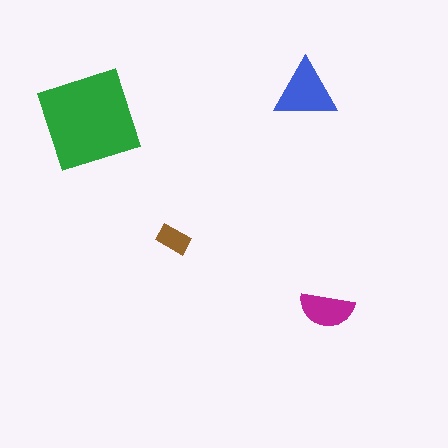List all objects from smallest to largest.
The brown rectangle, the magenta semicircle, the blue triangle, the green diamond.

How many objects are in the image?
There are 4 objects in the image.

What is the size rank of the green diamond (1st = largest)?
1st.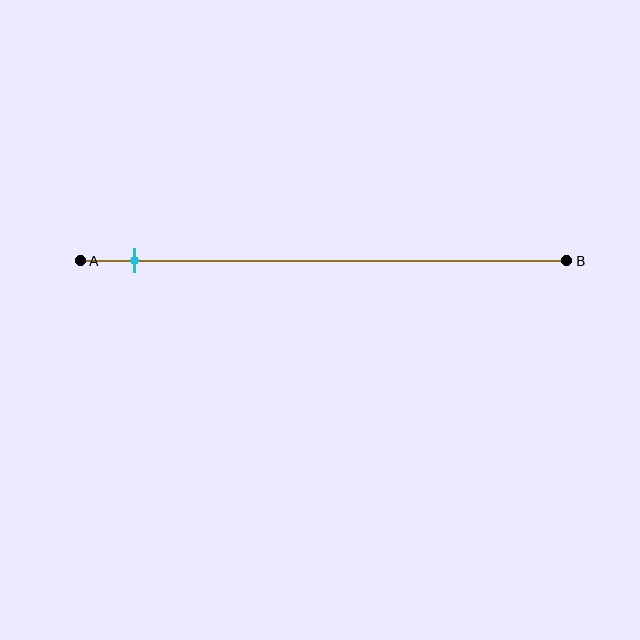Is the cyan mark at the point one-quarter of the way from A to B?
No, the mark is at about 10% from A, not at the 25% one-quarter point.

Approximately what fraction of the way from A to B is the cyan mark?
The cyan mark is approximately 10% of the way from A to B.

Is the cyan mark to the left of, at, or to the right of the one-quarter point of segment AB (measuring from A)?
The cyan mark is to the left of the one-quarter point of segment AB.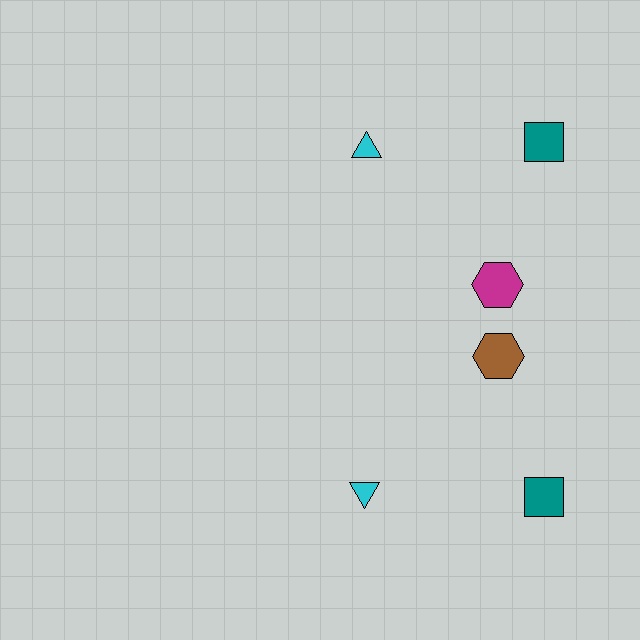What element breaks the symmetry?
The brown hexagon on the bottom side breaks the symmetry — its mirror counterpart is magenta.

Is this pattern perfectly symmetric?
No, the pattern is not perfectly symmetric. The brown hexagon on the bottom side breaks the symmetry — its mirror counterpart is magenta.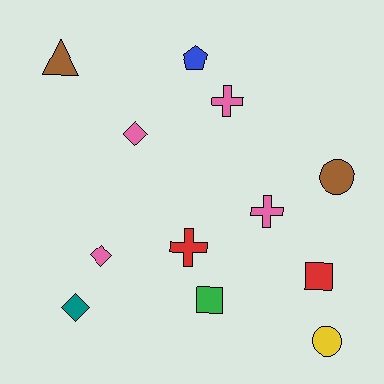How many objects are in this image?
There are 12 objects.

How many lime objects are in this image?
There are no lime objects.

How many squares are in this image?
There are 2 squares.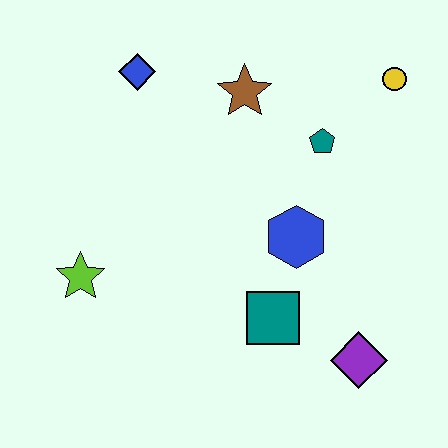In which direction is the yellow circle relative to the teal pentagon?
The yellow circle is to the right of the teal pentagon.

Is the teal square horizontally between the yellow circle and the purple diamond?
No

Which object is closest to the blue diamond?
The brown star is closest to the blue diamond.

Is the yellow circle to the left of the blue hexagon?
No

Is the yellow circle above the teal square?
Yes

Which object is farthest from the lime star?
The yellow circle is farthest from the lime star.